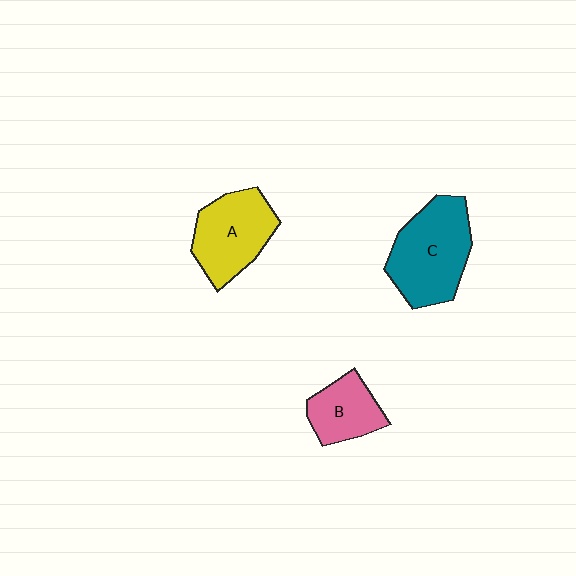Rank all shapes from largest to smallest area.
From largest to smallest: C (teal), A (yellow), B (pink).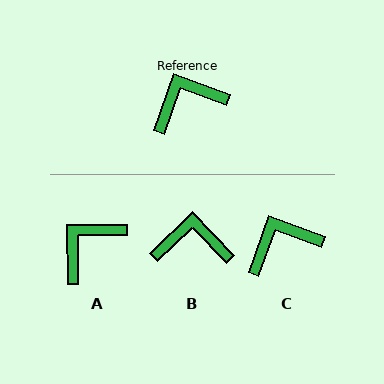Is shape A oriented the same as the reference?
No, it is off by about 20 degrees.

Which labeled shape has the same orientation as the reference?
C.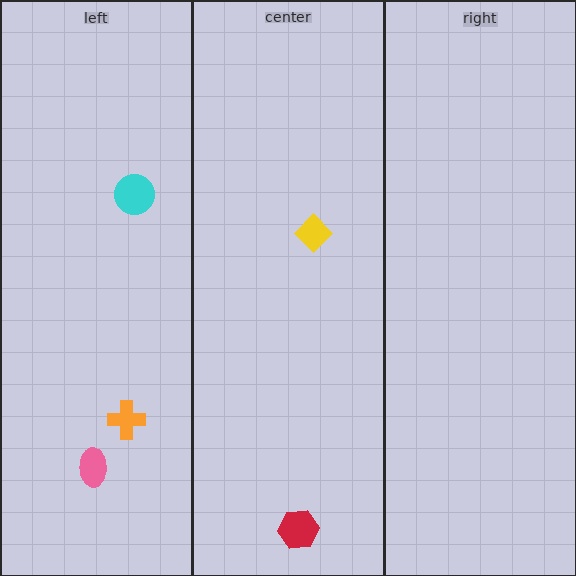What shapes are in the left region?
The pink ellipse, the cyan circle, the orange cross.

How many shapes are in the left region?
3.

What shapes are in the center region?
The red hexagon, the yellow diamond.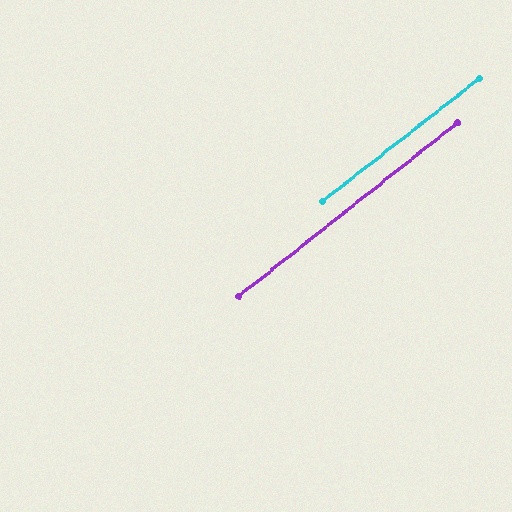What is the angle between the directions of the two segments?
Approximately 0 degrees.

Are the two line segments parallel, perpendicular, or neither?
Parallel — their directions differ by only 0.3°.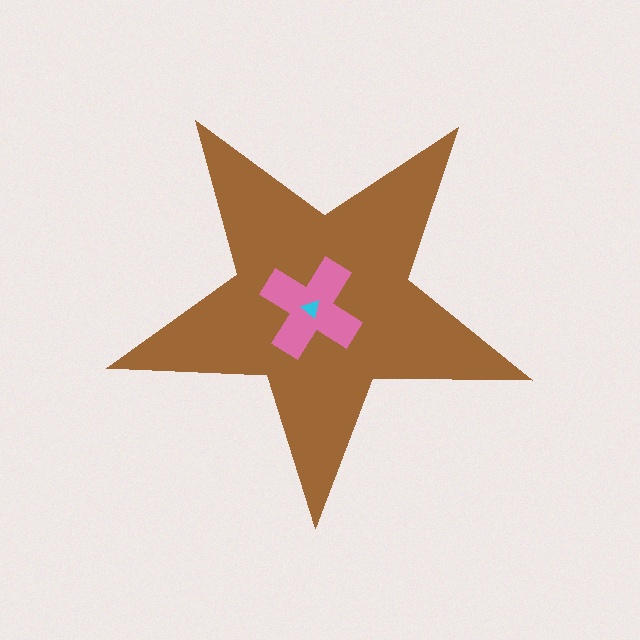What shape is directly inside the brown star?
The pink cross.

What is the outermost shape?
The brown star.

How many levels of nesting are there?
3.